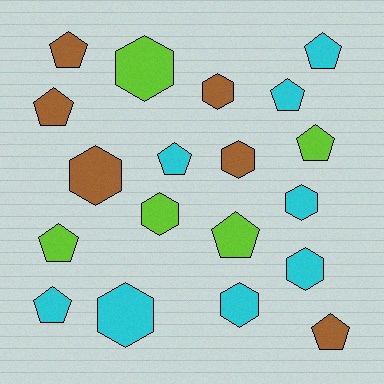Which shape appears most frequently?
Pentagon, with 10 objects.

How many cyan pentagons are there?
There are 4 cyan pentagons.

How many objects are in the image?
There are 19 objects.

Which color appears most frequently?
Cyan, with 8 objects.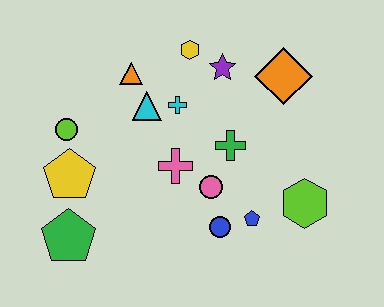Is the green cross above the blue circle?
Yes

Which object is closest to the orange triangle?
The cyan triangle is closest to the orange triangle.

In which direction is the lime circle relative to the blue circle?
The lime circle is to the left of the blue circle.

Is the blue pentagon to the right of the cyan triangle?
Yes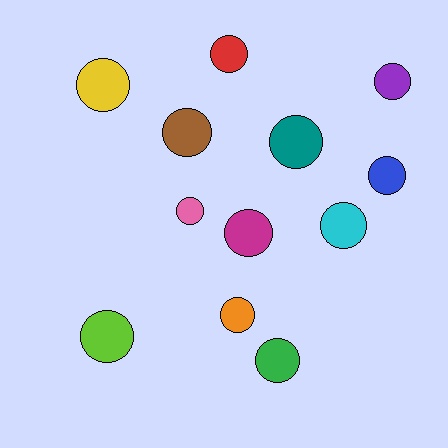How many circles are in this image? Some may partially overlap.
There are 12 circles.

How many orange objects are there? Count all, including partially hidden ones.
There is 1 orange object.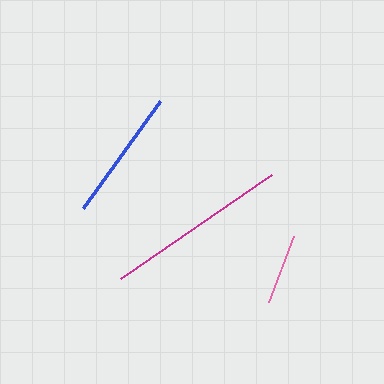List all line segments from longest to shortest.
From longest to shortest: magenta, blue, pink.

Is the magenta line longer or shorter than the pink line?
The magenta line is longer than the pink line.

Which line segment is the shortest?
The pink line is the shortest at approximately 71 pixels.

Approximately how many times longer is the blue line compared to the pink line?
The blue line is approximately 1.8 times the length of the pink line.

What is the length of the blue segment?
The blue segment is approximately 132 pixels long.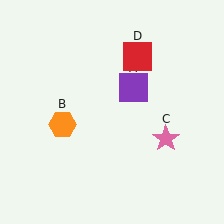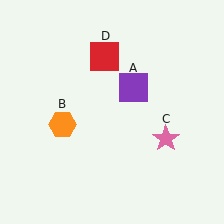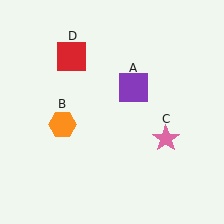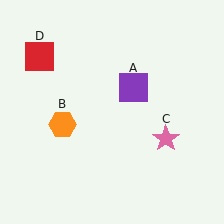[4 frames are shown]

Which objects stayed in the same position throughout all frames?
Purple square (object A) and orange hexagon (object B) and pink star (object C) remained stationary.